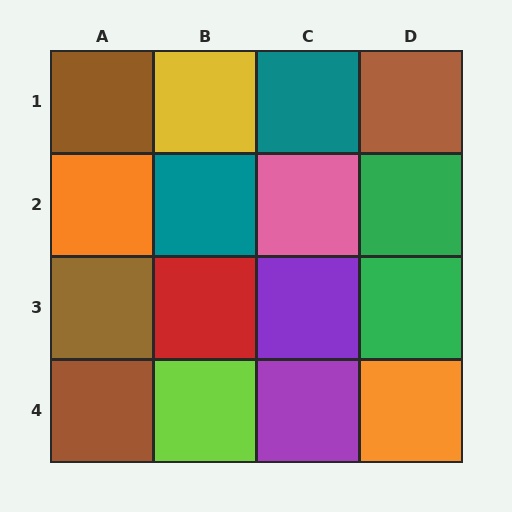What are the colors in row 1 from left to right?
Brown, yellow, teal, brown.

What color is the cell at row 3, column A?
Brown.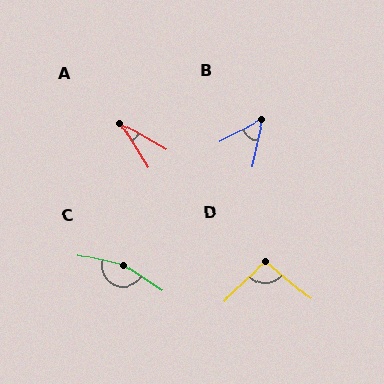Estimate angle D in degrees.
Approximately 97 degrees.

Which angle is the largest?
C, at approximately 161 degrees.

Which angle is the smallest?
A, at approximately 28 degrees.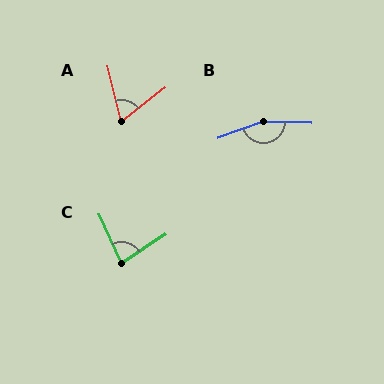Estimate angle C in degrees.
Approximately 81 degrees.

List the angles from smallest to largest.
A (66°), C (81°), B (159°).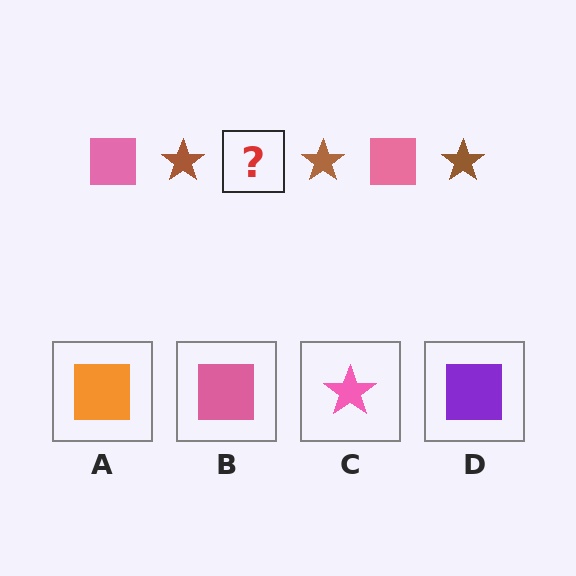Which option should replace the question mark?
Option B.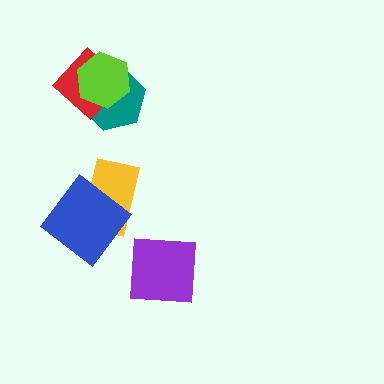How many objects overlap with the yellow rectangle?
1 object overlaps with the yellow rectangle.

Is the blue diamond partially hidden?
No, no other shape covers it.